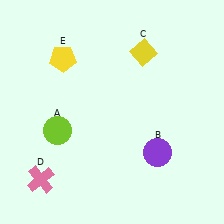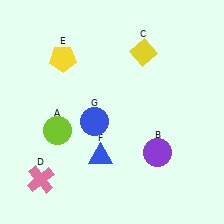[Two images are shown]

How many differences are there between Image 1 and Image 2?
There are 2 differences between the two images.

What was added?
A blue triangle (F), a blue circle (G) were added in Image 2.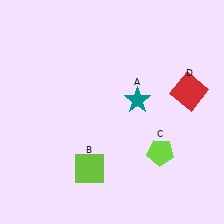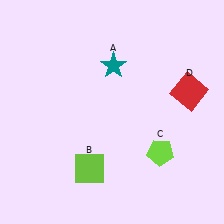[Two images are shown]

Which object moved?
The teal star (A) moved up.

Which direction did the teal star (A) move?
The teal star (A) moved up.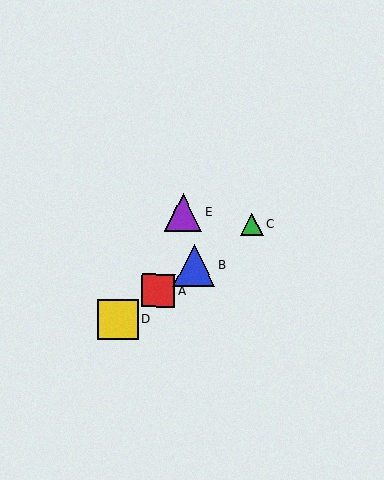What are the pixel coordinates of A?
Object A is at (158, 291).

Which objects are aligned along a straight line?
Objects A, B, C, D are aligned along a straight line.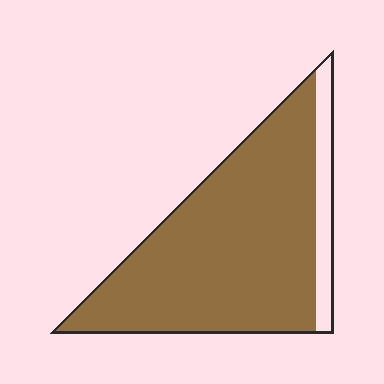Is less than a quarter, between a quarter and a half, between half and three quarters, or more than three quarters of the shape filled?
More than three quarters.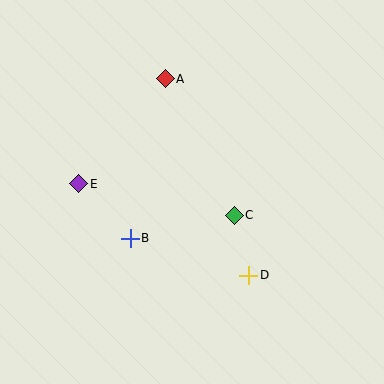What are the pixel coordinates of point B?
Point B is at (130, 238).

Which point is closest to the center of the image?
Point C at (234, 215) is closest to the center.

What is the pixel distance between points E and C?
The distance between E and C is 159 pixels.